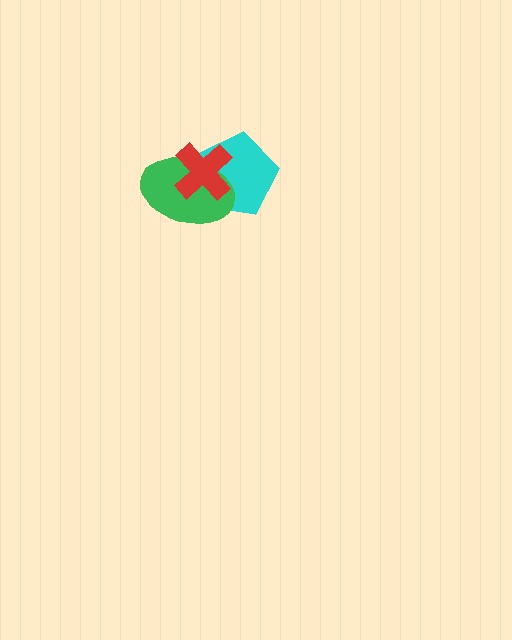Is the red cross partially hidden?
No, no other shape covers it.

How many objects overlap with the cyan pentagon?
2 objects overlap with the cyan pentagon.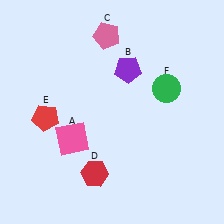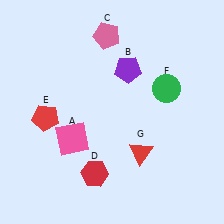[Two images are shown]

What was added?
A red triangle (G) was added in Image 2.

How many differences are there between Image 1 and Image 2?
There is 1 difference between the two images.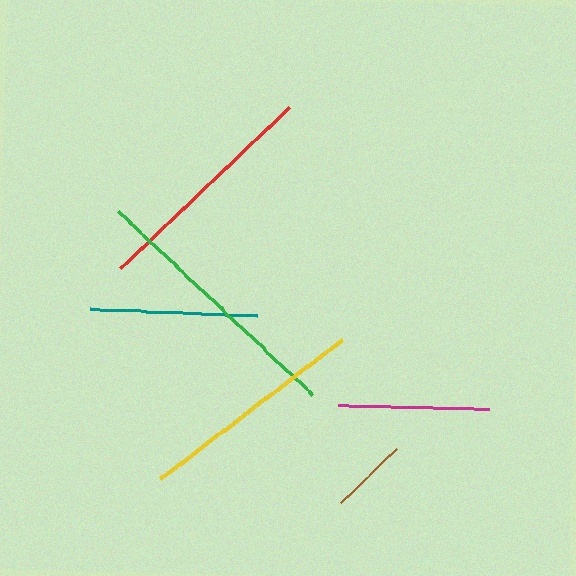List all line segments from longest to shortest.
From longest to shortest: green, red, yellow, teal, magenta, brown.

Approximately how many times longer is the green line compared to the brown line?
The green line is approximately 3.4 times the length of the brown line.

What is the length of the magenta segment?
The magenta segment is approximately 151 pixels long.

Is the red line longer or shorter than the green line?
The green line is longer than the red line.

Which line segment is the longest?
The green line is the longest at approximately 268 pixels.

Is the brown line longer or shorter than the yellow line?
The yellow line is longer than the brown line.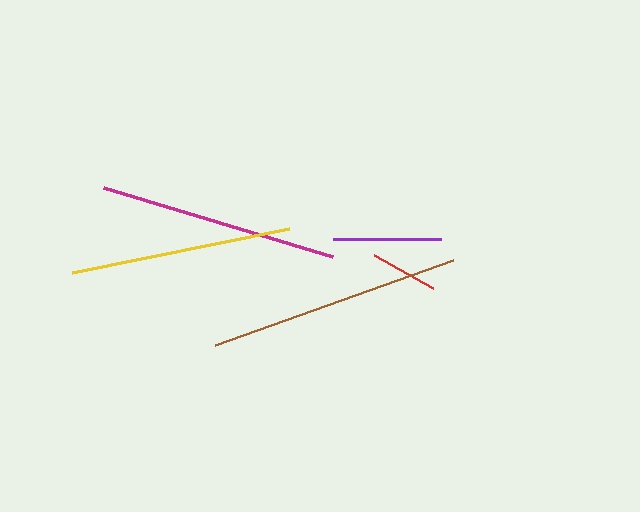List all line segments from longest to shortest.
From longest to shortest: brown, magenta, yellow, purple, red.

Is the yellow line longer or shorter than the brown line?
The brown line is longer than the yellow line.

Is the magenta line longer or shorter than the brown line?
The brown line is longer than the magenta line.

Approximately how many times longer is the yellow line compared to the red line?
The yellow line is approximately 3.3 times the length of the red line.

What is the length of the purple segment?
The purple segment is approximately 108 pixels long.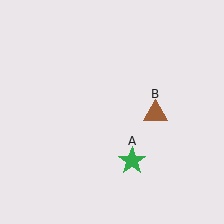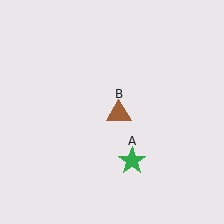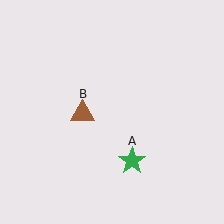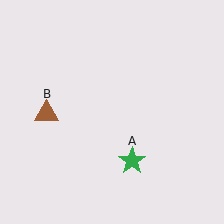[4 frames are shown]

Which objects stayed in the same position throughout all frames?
Green star (object A) remained stationary.